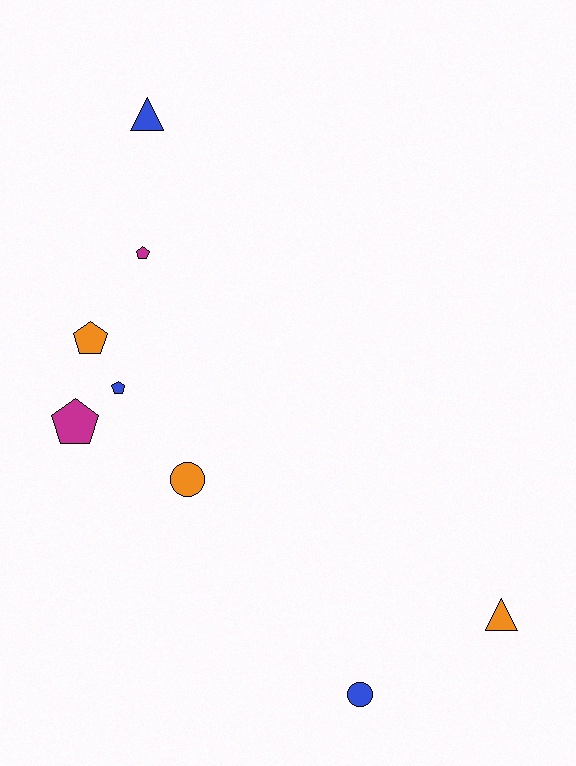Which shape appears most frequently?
Pentagon, with 4 objects.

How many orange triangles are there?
There is 1 orange triangle.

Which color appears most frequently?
Orange, with 3 objects.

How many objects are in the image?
There are 8 objects.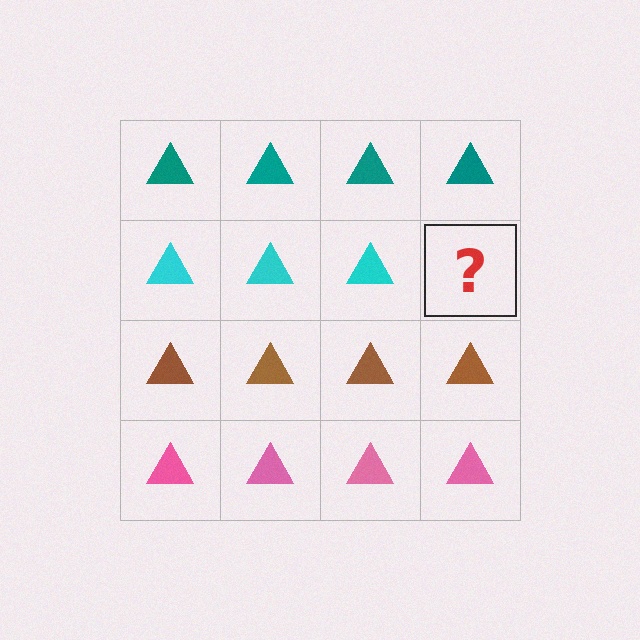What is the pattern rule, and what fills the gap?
The rule is that each row has a consistent color. The gap should be filled with a cyan triangle.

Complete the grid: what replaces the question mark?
The question mark should be replaced with a cyan triangle.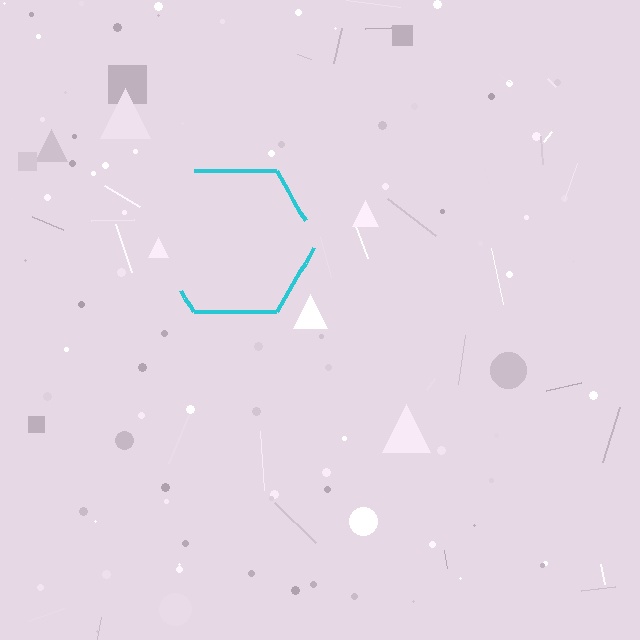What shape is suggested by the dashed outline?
The dashed outline suggests a hexagon.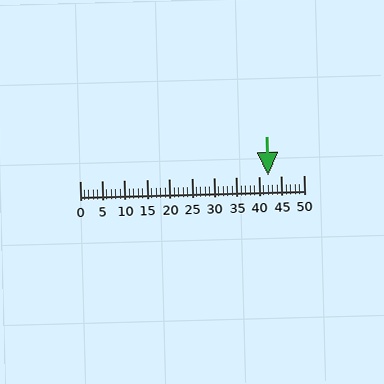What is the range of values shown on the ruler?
The ruler shows values from 0 to 50.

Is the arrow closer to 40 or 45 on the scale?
The arrow is closer to 40.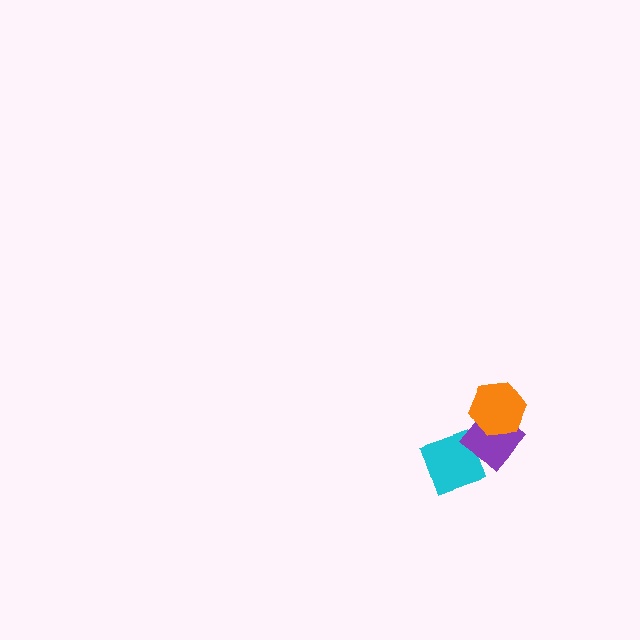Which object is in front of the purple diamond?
The orange hexagon is in front of the purple diamond.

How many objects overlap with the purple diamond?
2 objects overlap with the purple diamond.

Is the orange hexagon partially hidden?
No, no other shape covers it.